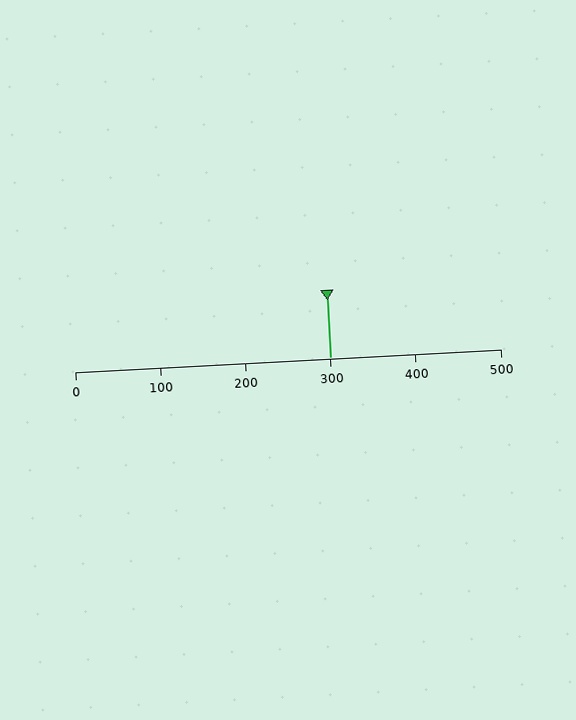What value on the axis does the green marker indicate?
The marker indicates approximately 300.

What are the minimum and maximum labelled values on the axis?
The axis runs from 0 to 500.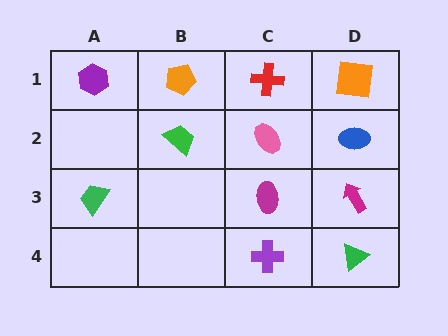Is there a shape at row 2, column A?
No, that cell is empty.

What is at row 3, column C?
A magenta ellipse.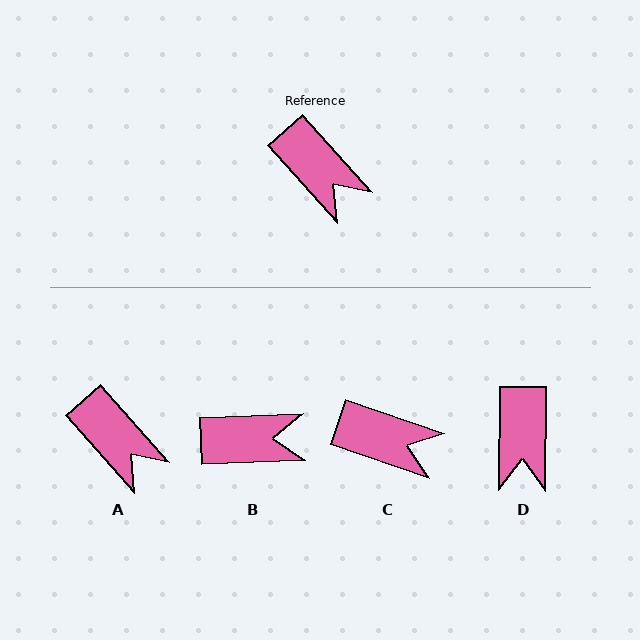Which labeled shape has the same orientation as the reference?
A.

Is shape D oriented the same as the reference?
No, it is off by about 42 degrees.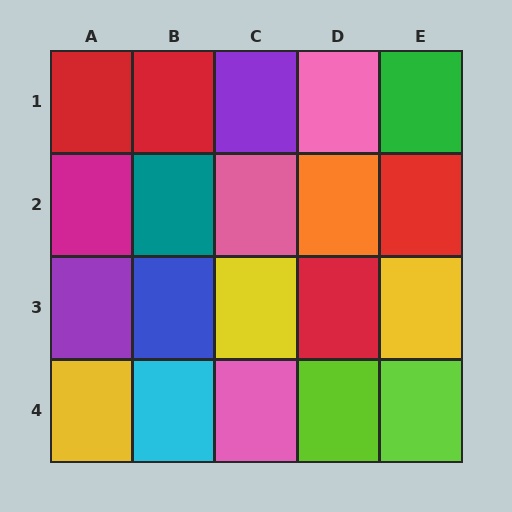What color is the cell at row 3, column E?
Yellow.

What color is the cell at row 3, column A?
Purple.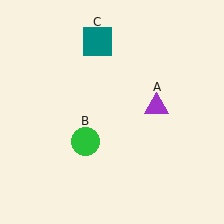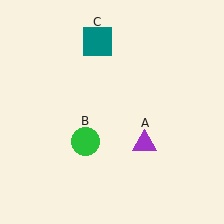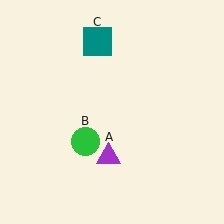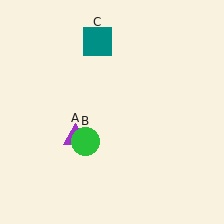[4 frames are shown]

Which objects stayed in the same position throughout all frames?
Green circle (object B) and teal square (object C) remained stationary.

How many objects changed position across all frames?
1 object changed position: purple triangle (object A).